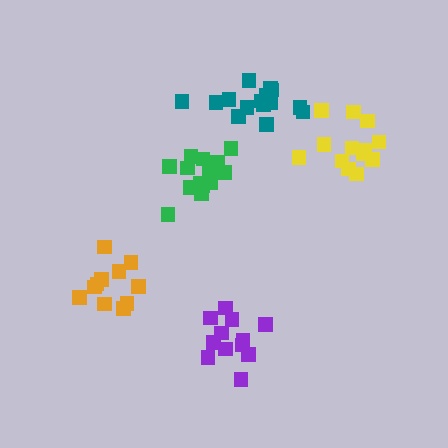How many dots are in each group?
Group 1: 13 dots, Group 2: 16 dots, Group 3: 11 dots, Group 4: 12 dots, Group 5: 15 dots (67 total).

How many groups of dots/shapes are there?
There are 5 groups.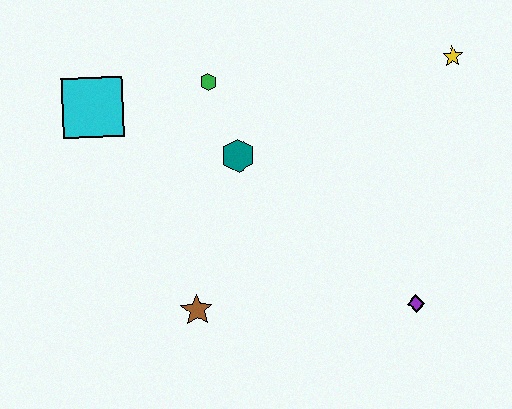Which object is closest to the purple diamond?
The brown star is closest to the purple diamond.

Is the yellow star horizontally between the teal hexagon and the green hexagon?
No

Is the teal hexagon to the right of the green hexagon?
Yes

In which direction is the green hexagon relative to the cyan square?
The green hexagon is to the right of the cyan square.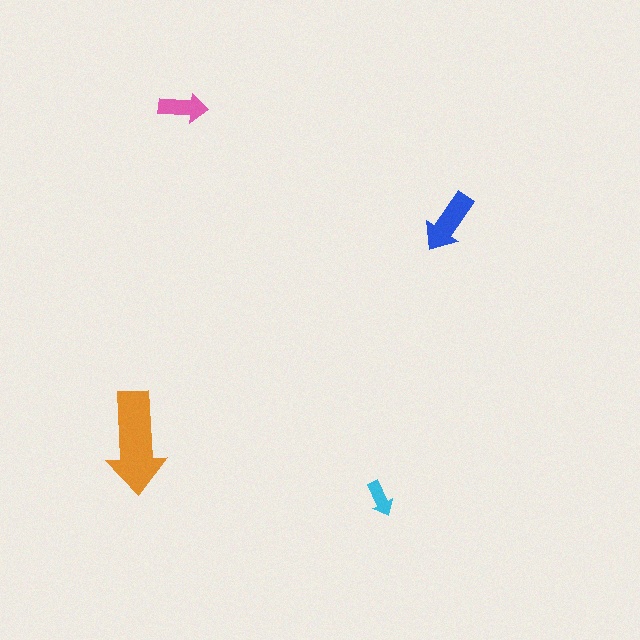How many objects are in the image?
There are 4 objects in the image.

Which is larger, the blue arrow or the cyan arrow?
The blue one.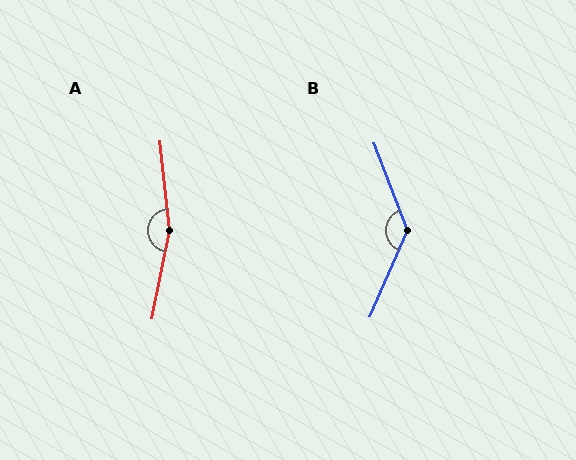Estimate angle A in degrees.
Approximately 163 degrees.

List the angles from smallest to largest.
B (136°), A (163°).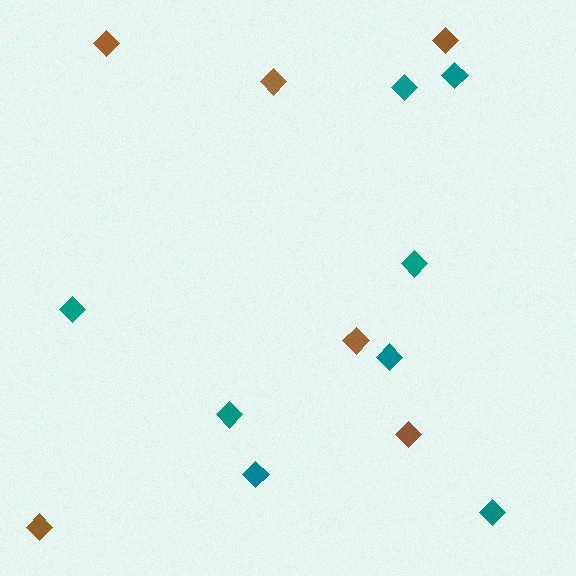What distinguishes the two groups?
There are 2 groups: one group of teal diamonds (8) and one group of brown diamonds (6).